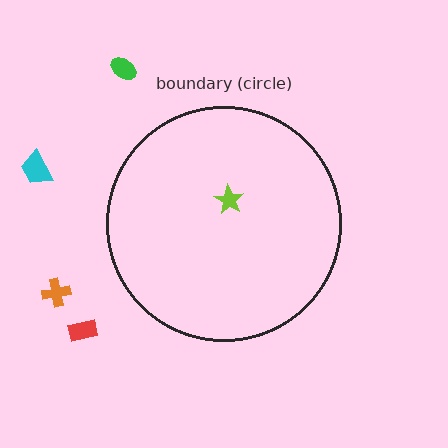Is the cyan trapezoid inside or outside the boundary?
Outside.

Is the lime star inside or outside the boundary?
Inside.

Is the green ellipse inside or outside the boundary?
Outside.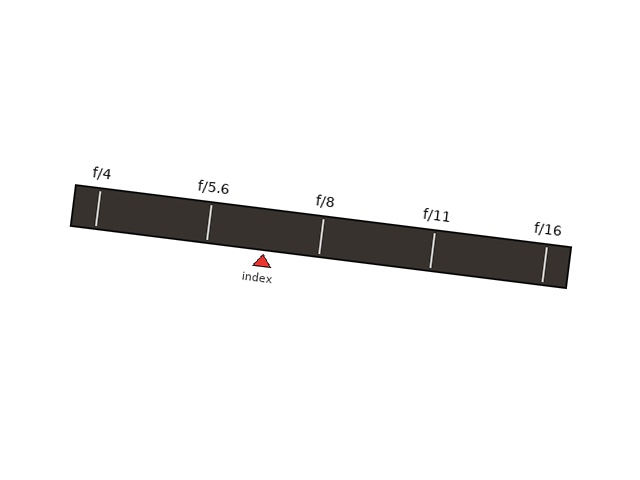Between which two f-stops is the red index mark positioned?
The index mark is between f/5.6 and f/8.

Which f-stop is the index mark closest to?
The index mark is closest to f/8.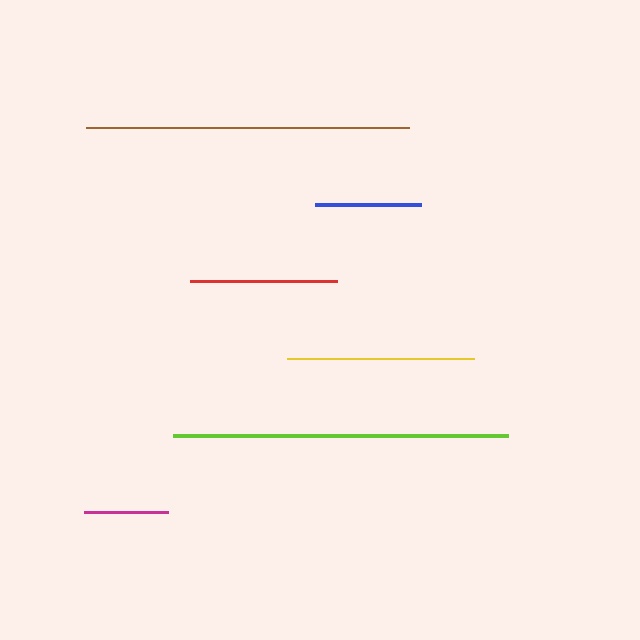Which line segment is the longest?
The lime line is the longest at approximately 335 pixels.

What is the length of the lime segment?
The lime segment is approximately 335 pixels long.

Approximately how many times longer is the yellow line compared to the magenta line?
The yellow line is approximately 2.2 times the length of the magenta line.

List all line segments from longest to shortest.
From longest to shortest: lime, brown, yellow, red, blue, magenta.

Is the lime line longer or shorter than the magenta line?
The lime line is longer than the magenta line.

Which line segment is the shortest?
The magenta line is the shortest at approximately 84 pixels.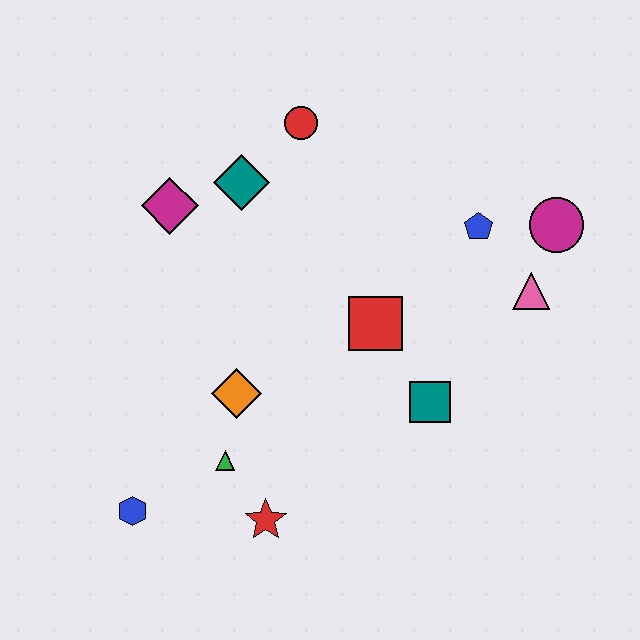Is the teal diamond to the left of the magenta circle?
Yes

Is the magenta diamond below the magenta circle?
No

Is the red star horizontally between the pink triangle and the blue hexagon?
Yes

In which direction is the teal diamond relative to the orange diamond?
The teal diamond is above the orange diamond.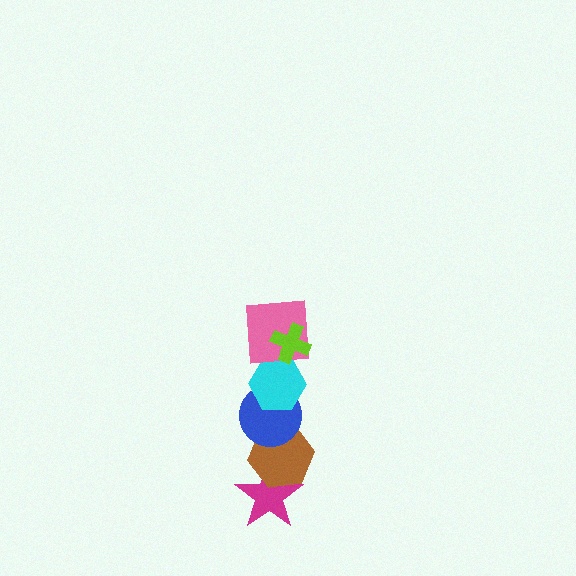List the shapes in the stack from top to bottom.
From top to bottom: the lime cross, the pink square, the cyan hexagon, the blue circle, the brown hexagon, the magenta star.